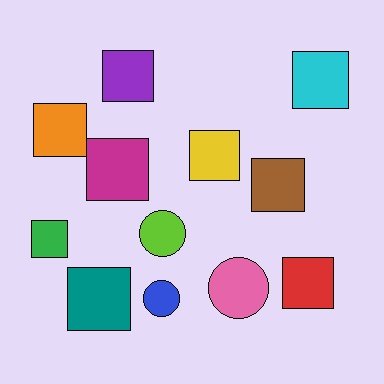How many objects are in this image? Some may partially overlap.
There are 12 objects.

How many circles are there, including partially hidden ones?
There are 3 circles.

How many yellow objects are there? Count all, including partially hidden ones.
There is 1 yellow object.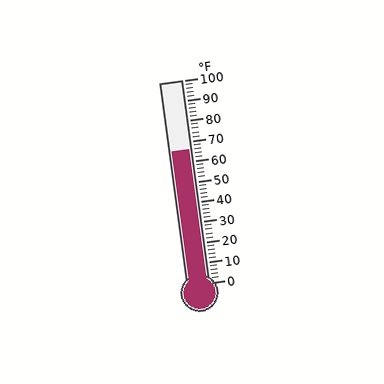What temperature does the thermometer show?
The thermometer shows approximately 66°F.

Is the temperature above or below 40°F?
The temperature is above 40°F.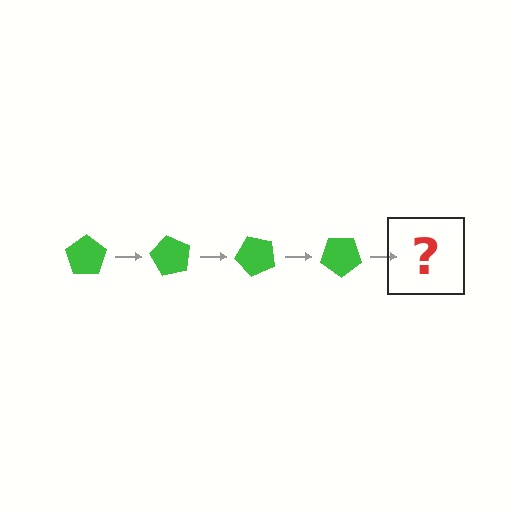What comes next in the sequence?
The next element should be a green pentagon rotated 240 degrees.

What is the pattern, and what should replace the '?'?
The pattern is that the pentagon rotates 60 degrees each step. The '?' should be a green pentagon rotated 240 degrees.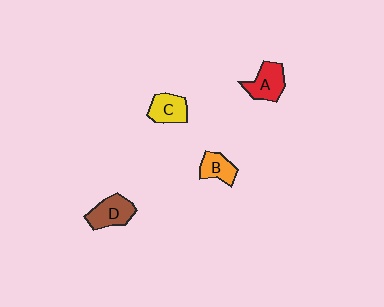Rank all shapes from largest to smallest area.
From largest to smallest: D (brown), A (red), C (yellow), B (orange).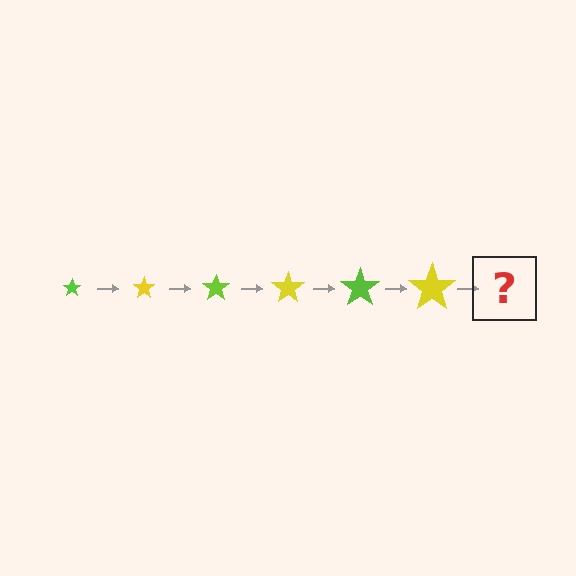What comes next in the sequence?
The next element should be a lime star, larger than the previous one.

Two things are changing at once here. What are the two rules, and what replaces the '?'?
The two rules are that the star grows larger each step and the color cycles through lime and yellow. The '?' should be a lime star, larger than the previous one.